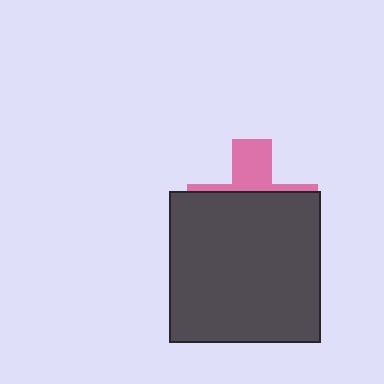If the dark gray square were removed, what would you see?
You would see the complete pink cross.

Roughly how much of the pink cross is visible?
A small part of it is visible (roughly 32%).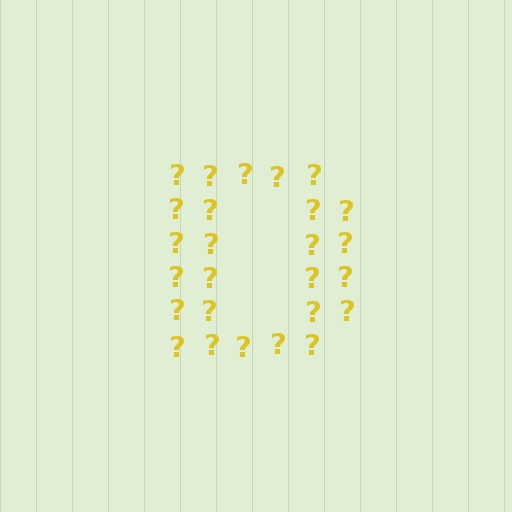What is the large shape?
The large shape is the letter D.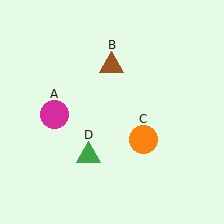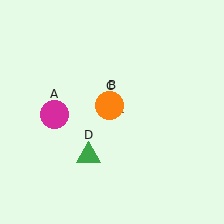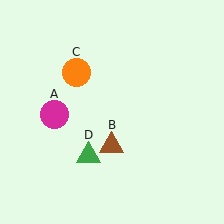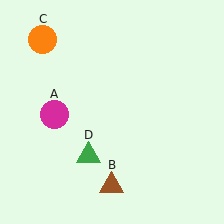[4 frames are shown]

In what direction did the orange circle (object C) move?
The orange circle (object C) moved up and to the left.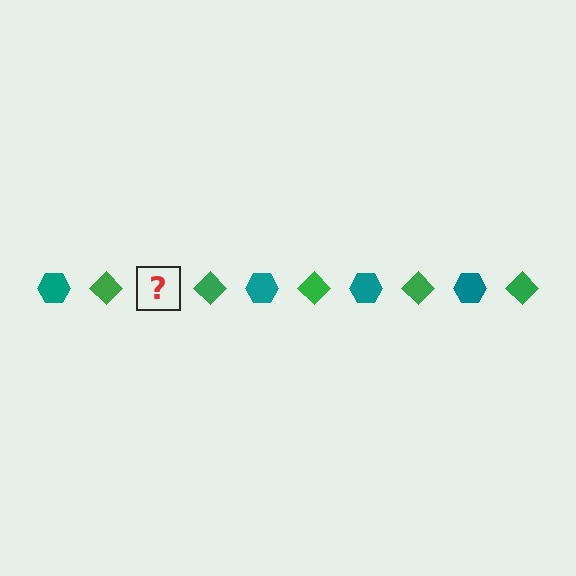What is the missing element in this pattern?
The missing element is a teal hexagon.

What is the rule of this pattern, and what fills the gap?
The rule is that the pattern alternates between teal hexagon and green diamond. The gap should be filled with a teal hexagon.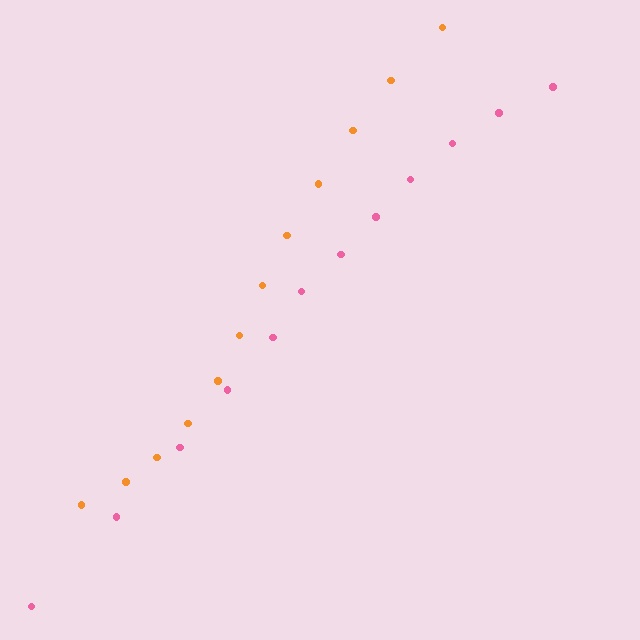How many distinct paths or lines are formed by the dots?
There are 2 distinct paths.